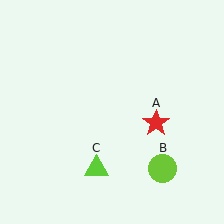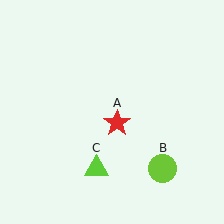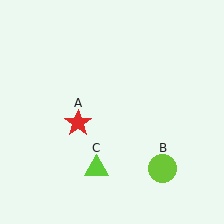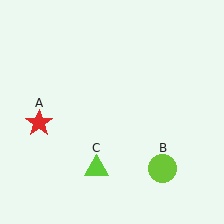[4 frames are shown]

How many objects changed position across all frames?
1 object changed position: red star (object A).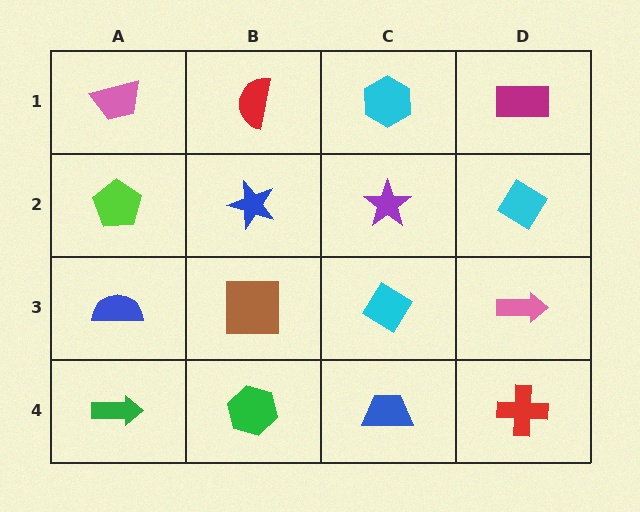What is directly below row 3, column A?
A green arrow.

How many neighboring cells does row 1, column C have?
3.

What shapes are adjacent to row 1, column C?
A purple star (row 2, column C), a red semicircle (row 1, column B), a magenta rectangle (row 1, column D).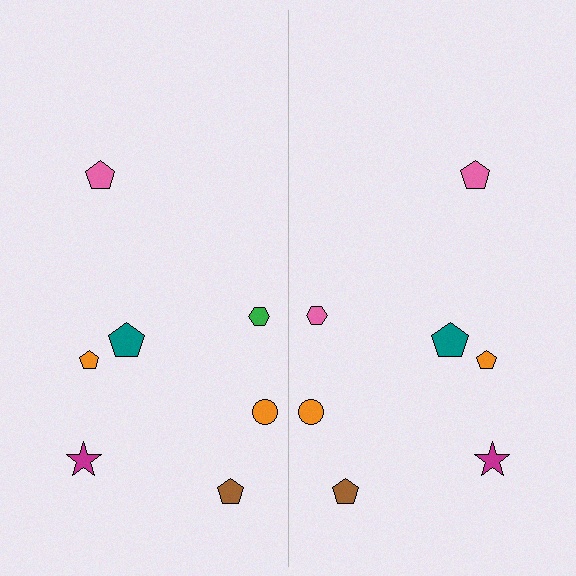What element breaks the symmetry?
The pink hexagon on the right side breaks the symmetry — its mirror counterpart is green.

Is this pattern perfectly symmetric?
No, the pattern is not perfectly symmetric. The pink hexagon on the right side breaks the symmetry — its mirror counterpart is green.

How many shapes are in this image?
There are 14 shapes in this image.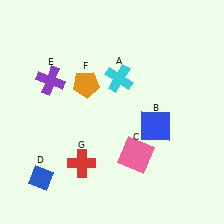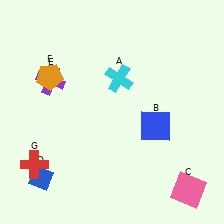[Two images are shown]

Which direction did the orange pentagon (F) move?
The orange pentagon (F) moved left.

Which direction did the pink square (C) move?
The pink square (C) moved right.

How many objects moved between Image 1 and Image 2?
3 objects moved between the two images.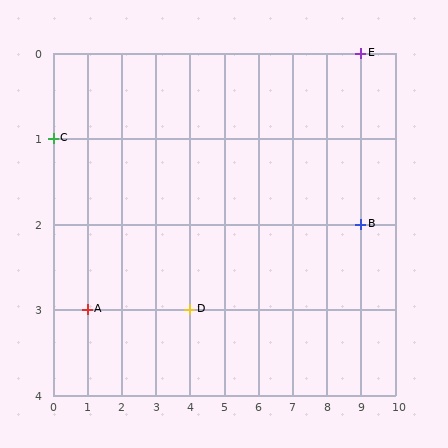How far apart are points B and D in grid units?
Points B and D are 5 columns and 1 row apart (about 5.1 grid units diagonally).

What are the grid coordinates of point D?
Point D is at grid coordinates (4, 3).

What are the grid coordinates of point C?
Point C is at grid coordinates (0, 1).